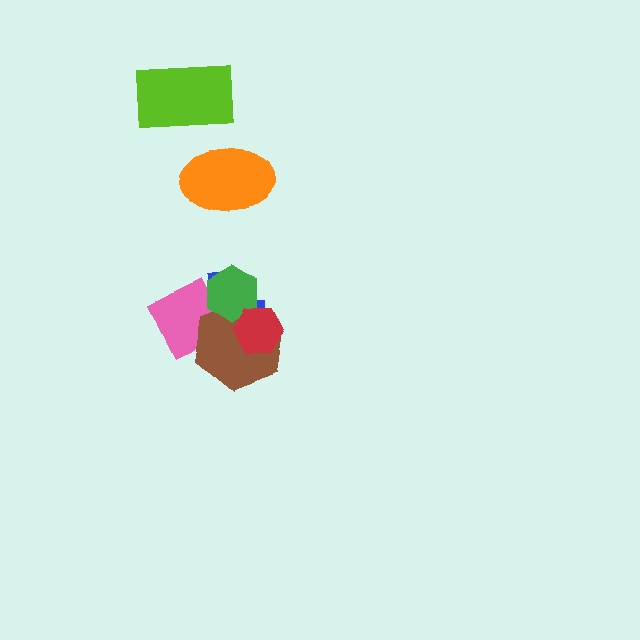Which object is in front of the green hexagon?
The red hexagon is in front of the green hexagon.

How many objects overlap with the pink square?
3 objects overlap with the pink square.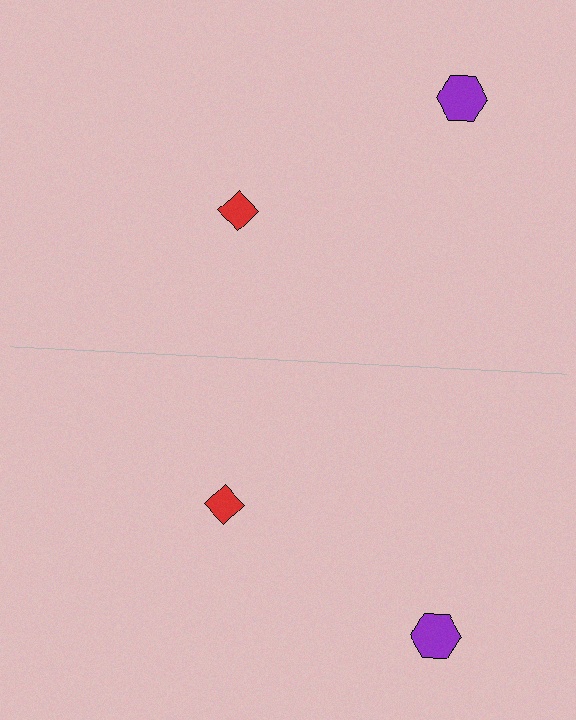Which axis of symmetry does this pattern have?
The pattern has a horizontal axis of symmetry running through the center of the image.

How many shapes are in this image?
There are 4 shapes in this image.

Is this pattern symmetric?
Yes, this pattern has bilateral (reflection) symmetry.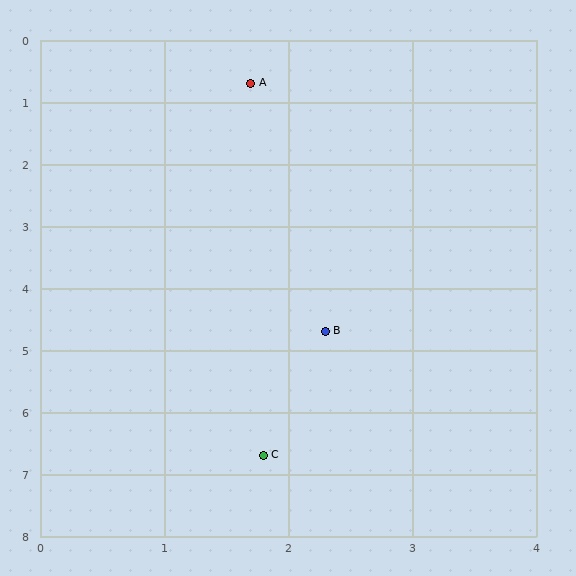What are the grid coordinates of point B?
Point B is at approximately (2.3, 4.7).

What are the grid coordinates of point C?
Point C is at approximately (1.8, 6.7).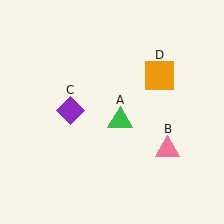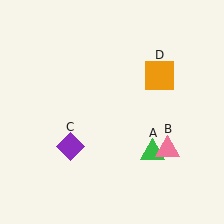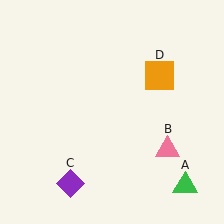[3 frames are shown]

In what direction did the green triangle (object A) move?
The green triangle (object A) moved down and to the right.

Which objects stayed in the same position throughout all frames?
Pink triangle (object B) and orange square (object D) remained stationary.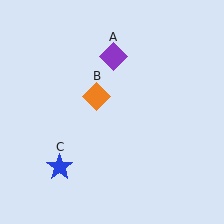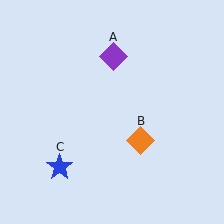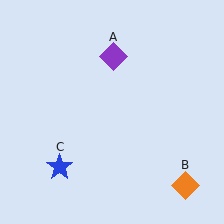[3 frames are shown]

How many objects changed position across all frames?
1 object changed position: orange diamond (object B).